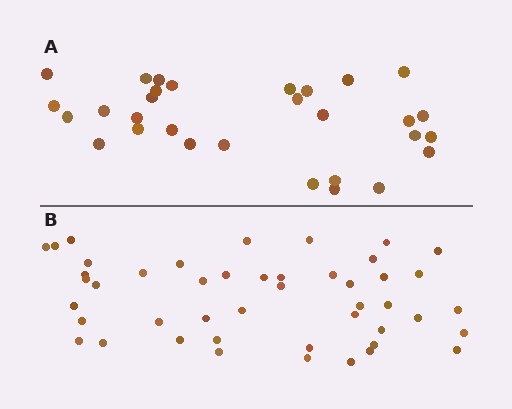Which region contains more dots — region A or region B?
Region B (the bottom region) has more dots.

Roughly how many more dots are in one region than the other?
Region B has approximately 15 more dots than region A.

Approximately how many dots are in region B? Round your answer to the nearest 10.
About 50 dots. (The exact count is 46, which rounds to 50.)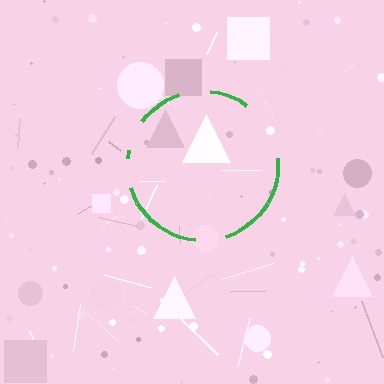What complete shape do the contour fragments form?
The contour fragments form a circle.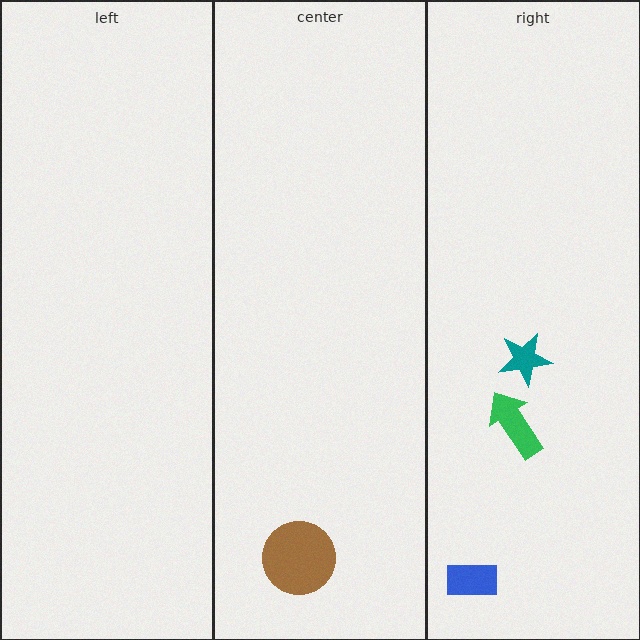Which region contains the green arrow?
The right region.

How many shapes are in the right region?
3.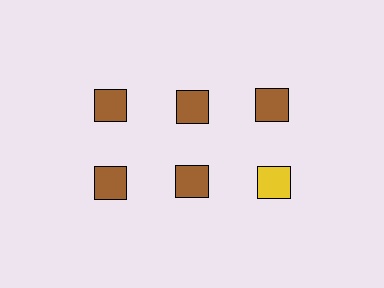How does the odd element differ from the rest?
It has a different color: yellow instead of brown.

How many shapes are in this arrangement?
There are 6 shapes arranged in a grid pattern.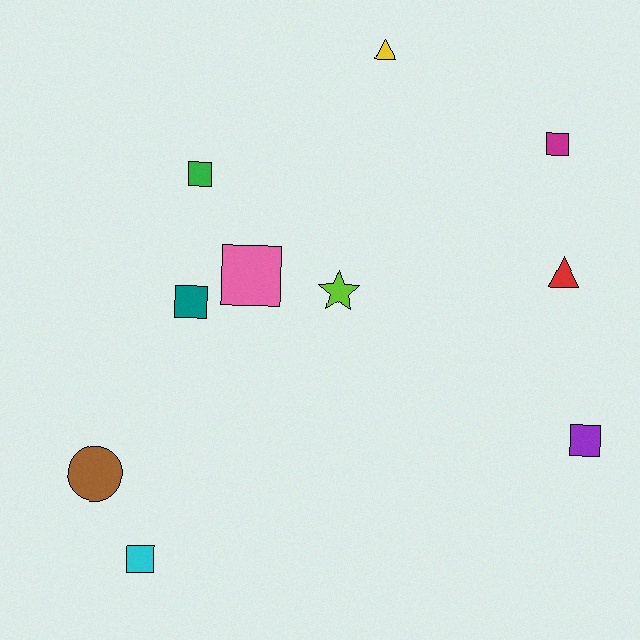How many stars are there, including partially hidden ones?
There is 1 star.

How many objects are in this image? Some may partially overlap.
There are 10 objects.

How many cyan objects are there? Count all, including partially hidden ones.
There is 1 cyan object.